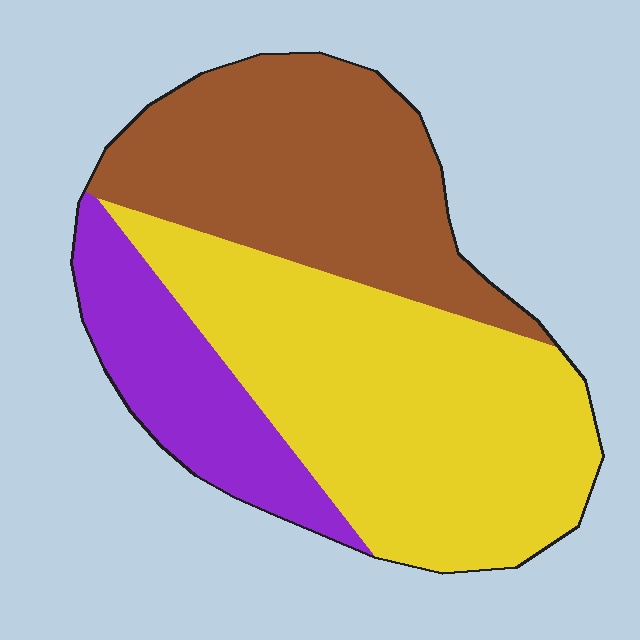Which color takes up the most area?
Yellow, at roughly 50%.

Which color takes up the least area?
Purple, at roughly 20%.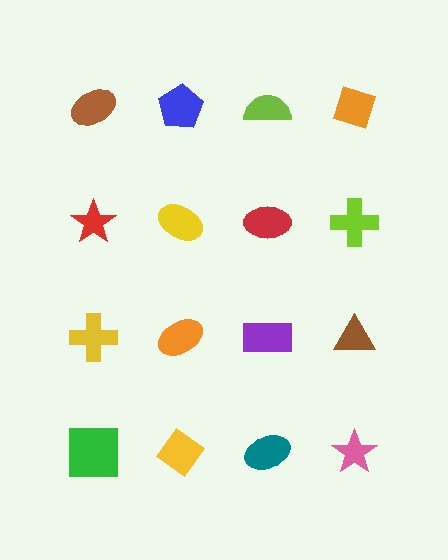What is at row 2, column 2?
A yellow ellipse.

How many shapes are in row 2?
4 shapes.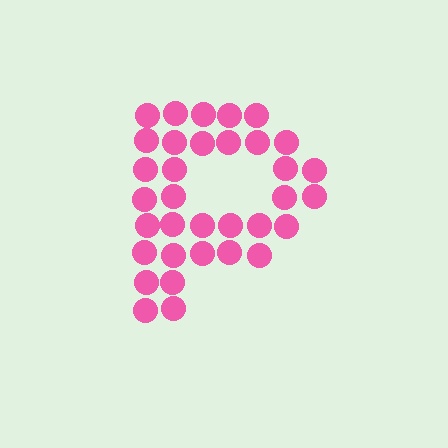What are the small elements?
The small elements are circles.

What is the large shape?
The large shape is the letter P.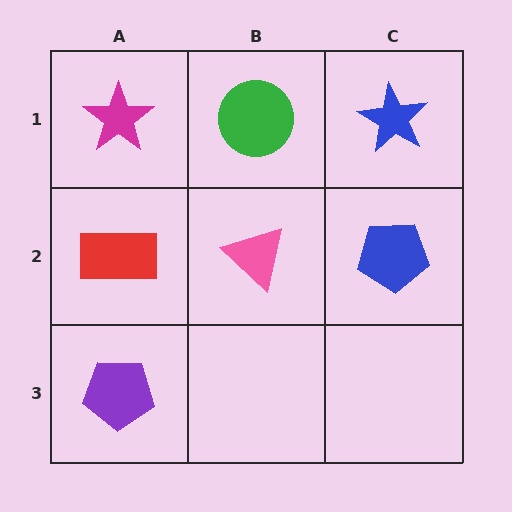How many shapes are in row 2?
3 shapes.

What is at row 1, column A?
A magenta star.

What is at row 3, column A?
A purple pentagon.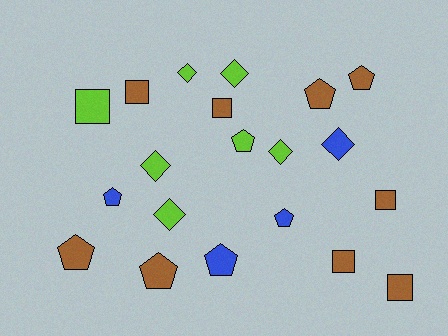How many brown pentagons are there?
There are 4 brown pentagons.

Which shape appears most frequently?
Pentagon, with 8 objects.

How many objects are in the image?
There are 20 objects.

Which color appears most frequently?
Brown, with 9 objects.